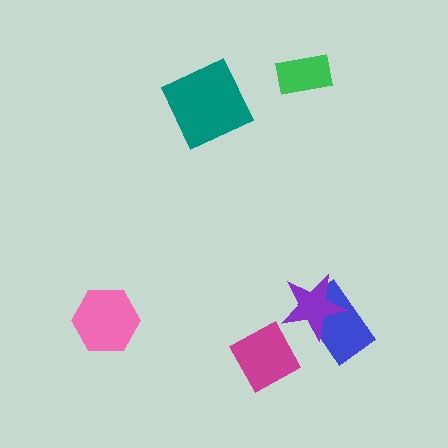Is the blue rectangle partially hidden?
Yes, it is partially covered by another shape.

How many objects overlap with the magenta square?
0 objects overlap with the magenta square.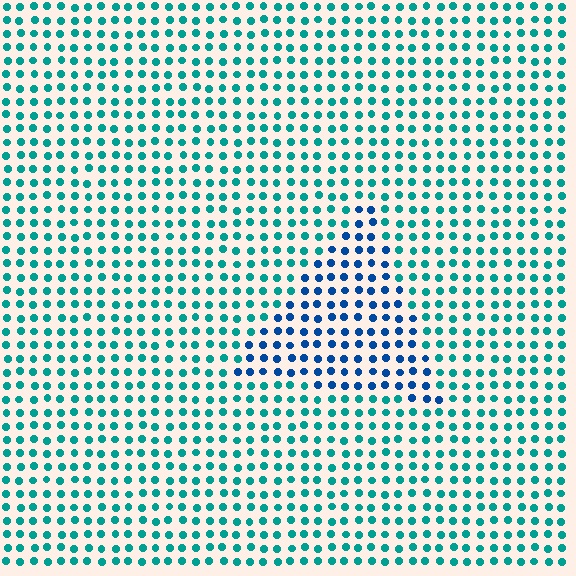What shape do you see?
I see a triangle.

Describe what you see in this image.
The image is filled with small teal elements in a uniform arrangement. A triangle-shaped region is visible where the elements are tinted to a slightly different hue, forming a subtle color boundary.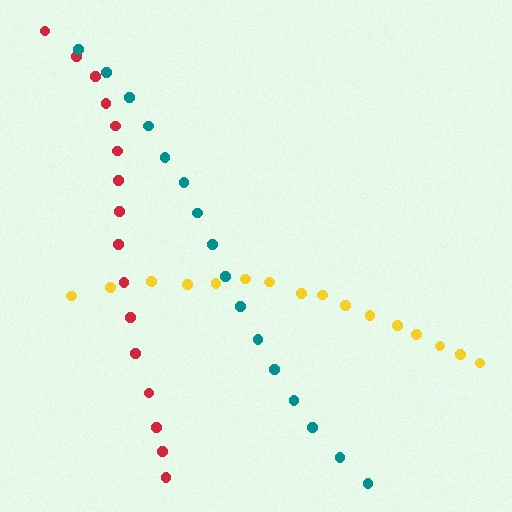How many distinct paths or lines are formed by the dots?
There are 3 distinct paths.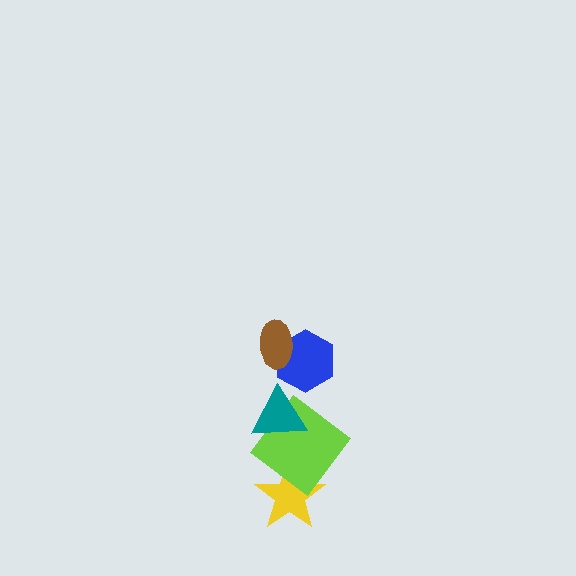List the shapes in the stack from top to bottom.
From top to bottom: the brown ellipse, the blue hexagon, the teal triangle, the lime diamond, the yellow star.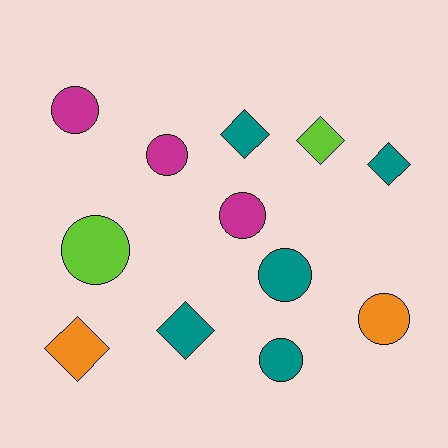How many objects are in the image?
There are 12 objects.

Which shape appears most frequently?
Circle, with 7 objects.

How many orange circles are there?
There is 1 orange circle.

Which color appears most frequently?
Teal, with 5 objects.